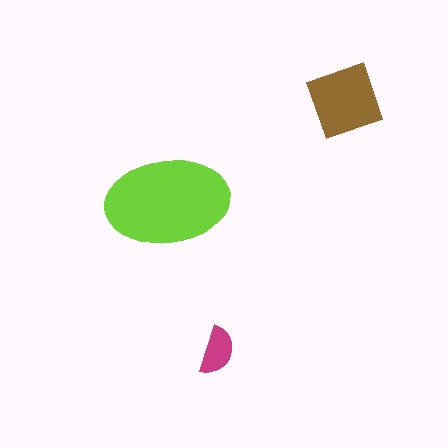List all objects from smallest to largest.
The magenta semicircle, the brown diamond, the lime ellipse.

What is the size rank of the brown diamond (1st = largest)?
2nd.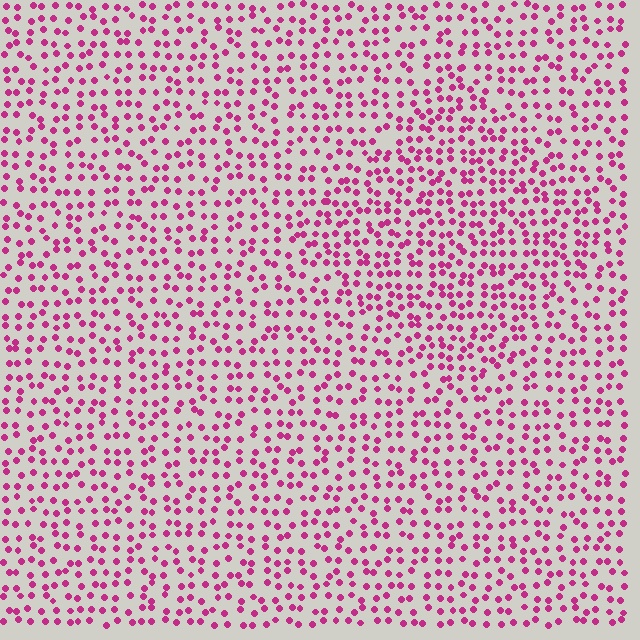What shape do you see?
I see a diamond.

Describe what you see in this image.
The image contains small magenta elements arranged at two different densities. A diamond-shaped region is visible where the elements are more densely packed than the surrounding area.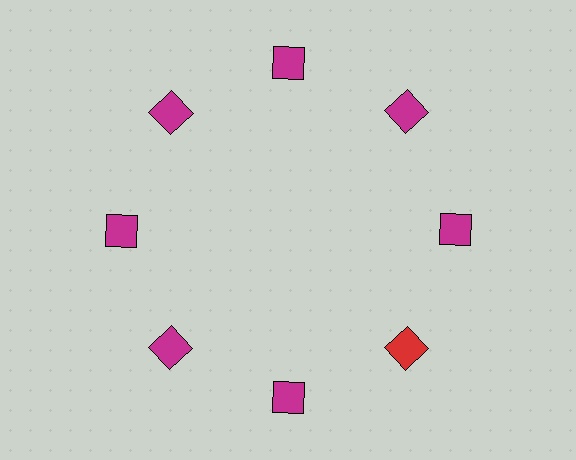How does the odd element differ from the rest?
It has a different color: red instead of magenta.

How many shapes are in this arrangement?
There are 8 shapes arranged in a ring pattern.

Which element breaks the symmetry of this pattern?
The red square at roughly the 4 o'clock position breaks the symmetry. All other shapes are magenta squares.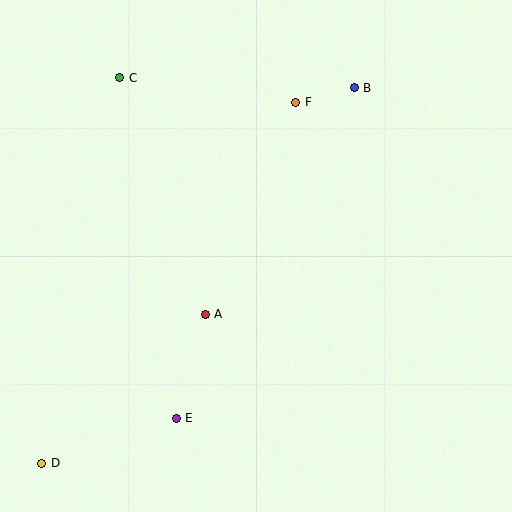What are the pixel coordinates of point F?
Point F is at (296, 102).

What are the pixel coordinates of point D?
Point D is at (42, 463).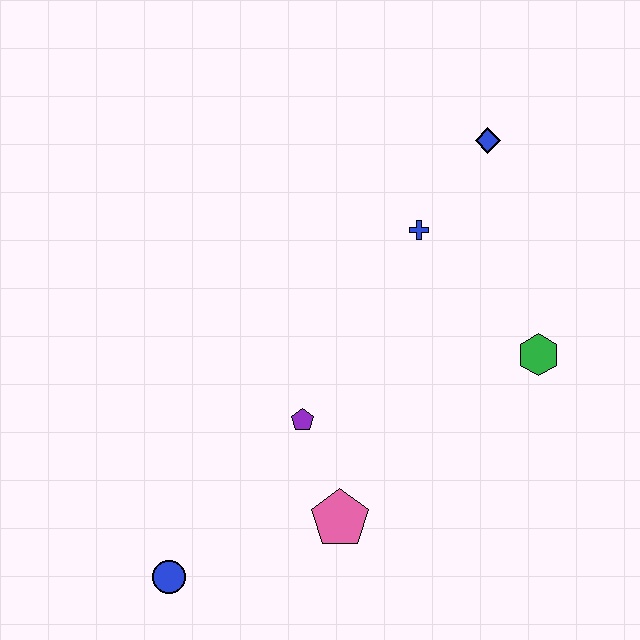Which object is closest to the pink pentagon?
The purple pentagon is closest to the pink pentagon.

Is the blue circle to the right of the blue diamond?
No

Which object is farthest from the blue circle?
The blue diamond is farthest from the blue circle.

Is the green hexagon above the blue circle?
Yes